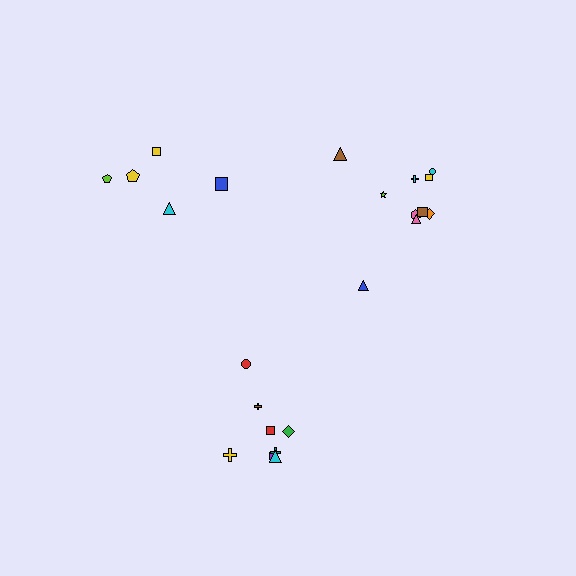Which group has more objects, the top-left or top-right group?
The top-right group.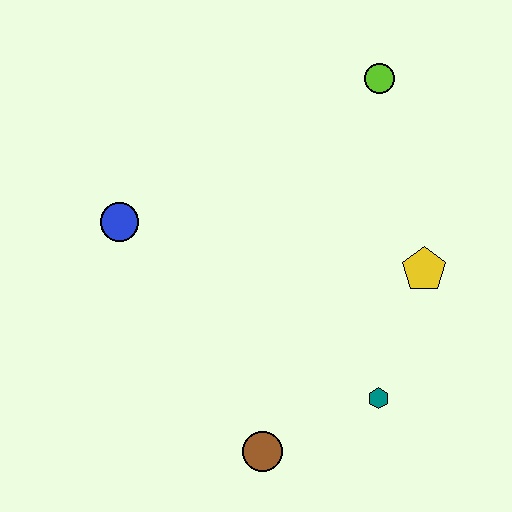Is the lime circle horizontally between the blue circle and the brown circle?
No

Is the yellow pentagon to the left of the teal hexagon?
No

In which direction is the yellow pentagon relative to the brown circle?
The yellow pentagon is above the brown circle.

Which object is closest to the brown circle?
The teal hexagon is closest to the brown circle.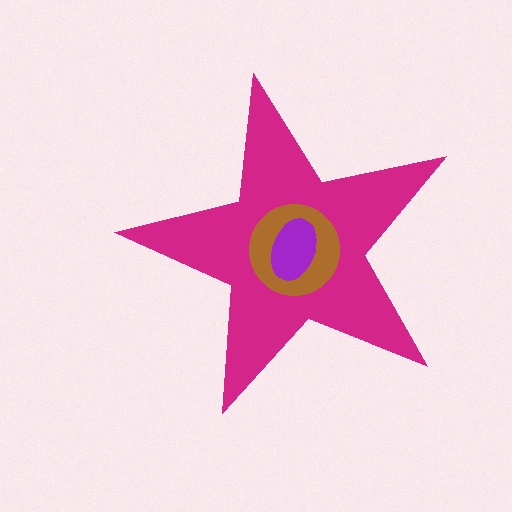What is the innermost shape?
The purple ellipse.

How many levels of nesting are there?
3.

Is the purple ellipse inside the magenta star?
Yes.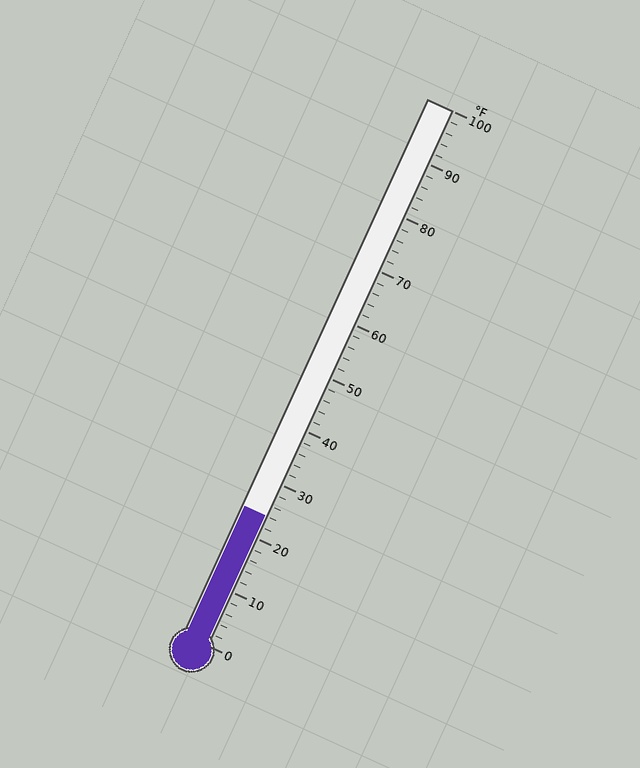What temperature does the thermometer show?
The thermometer shows approximately 24°F.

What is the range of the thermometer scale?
The thermometer scale ranges from 0°F to 100°F.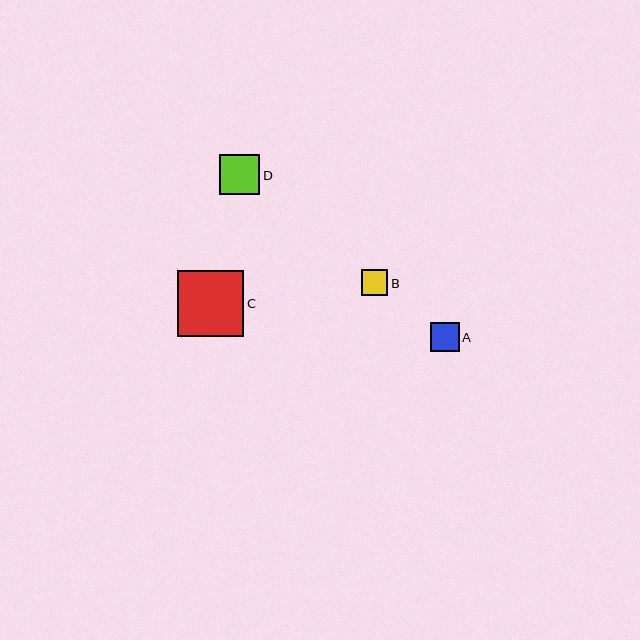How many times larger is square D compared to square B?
Square D is approximately 1.5 times the size of square B.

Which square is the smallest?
Square B is the smallest with a size of approximately 26 pixels.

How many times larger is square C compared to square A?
Square C is approximately 2.3 times the size of square A.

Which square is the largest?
Square C is the largest with a size of approximately 66 pixels.